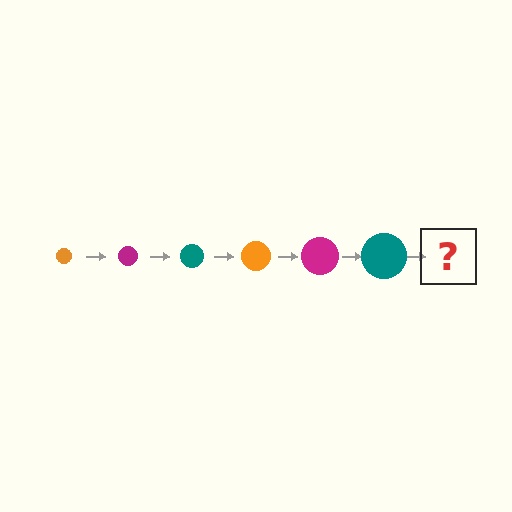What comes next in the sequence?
The next element should be an orange circle, larger than the previous one.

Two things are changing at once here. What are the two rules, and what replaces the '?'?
The two rules are that the circle grows larger each step and the color cycles through orange, magenta, and teal. The '?' should be an orange circle, larger than the previous one.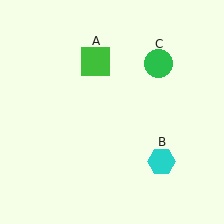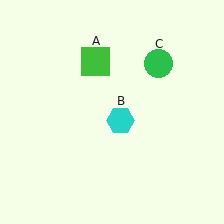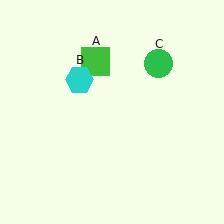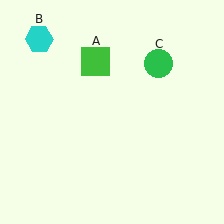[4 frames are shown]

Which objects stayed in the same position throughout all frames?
Green square (object A) and green circle (object C) remained stationary.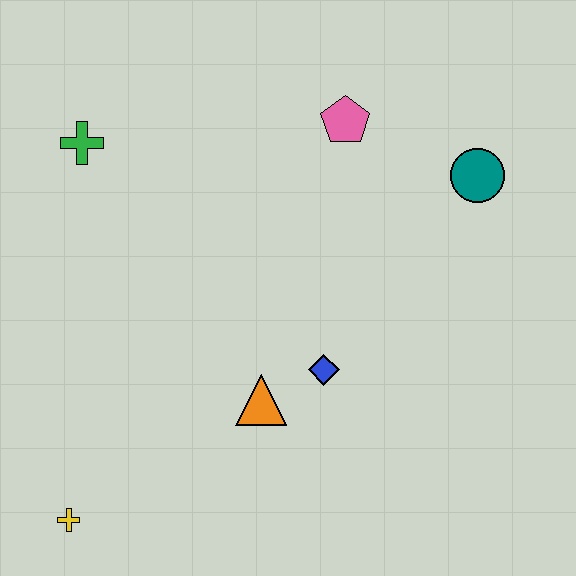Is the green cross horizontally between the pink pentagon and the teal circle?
No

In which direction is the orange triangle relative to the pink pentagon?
The orange triangle is below the pink pentagon.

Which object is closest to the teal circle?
The pink pentagon is closest to the teal circle.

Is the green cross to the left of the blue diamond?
Yes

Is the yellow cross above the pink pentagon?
No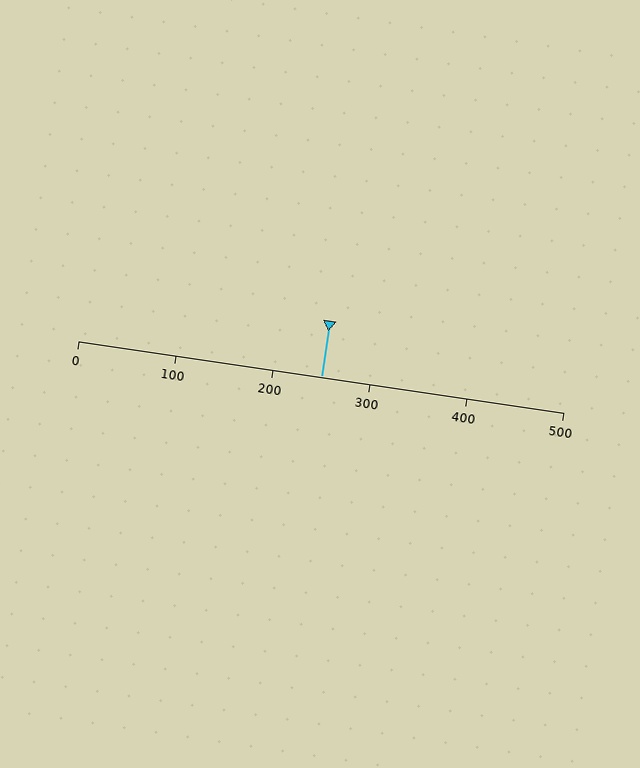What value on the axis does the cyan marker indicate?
The marker indicates approximately 250.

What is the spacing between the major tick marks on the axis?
The major ticks are spaced 100 apart.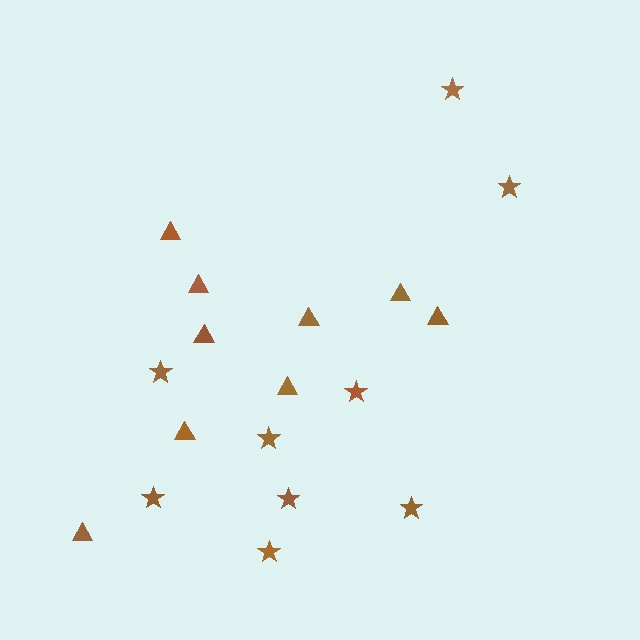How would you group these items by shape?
There are 2 groups: one group of triangles (9) and one group of stars (9).